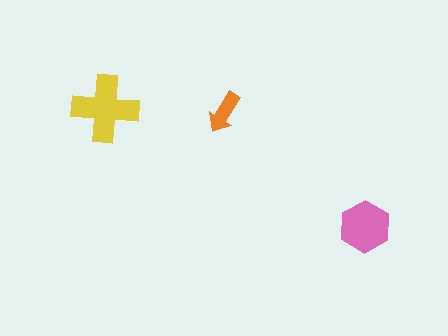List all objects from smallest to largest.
The orange arrow, the pink hexagon, the yellow cross.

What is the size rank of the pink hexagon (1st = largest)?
2nd.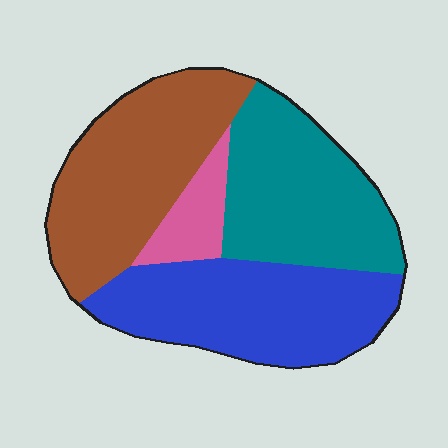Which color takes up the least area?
Pink, at roughly 10%.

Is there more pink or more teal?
Teal.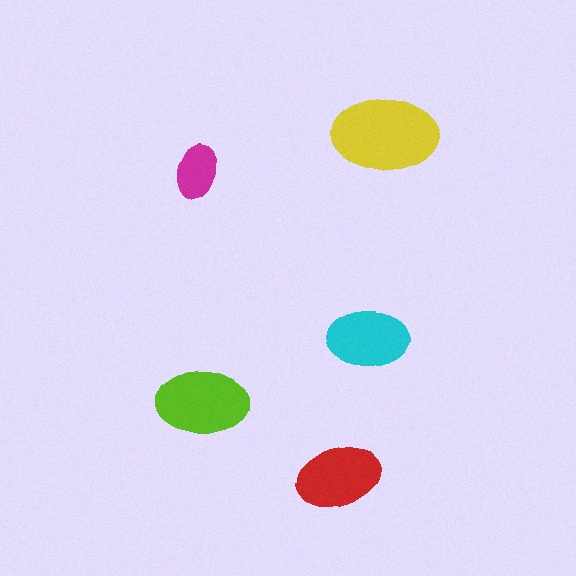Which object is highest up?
The yellow ellipse is topmost.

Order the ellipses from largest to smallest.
the yellow one, the lime one, the red one, the cyan one, the magenta one.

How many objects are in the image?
There are 5 objects in the image.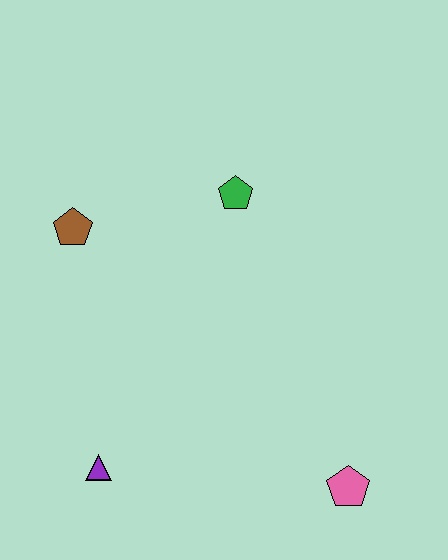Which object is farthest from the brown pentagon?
The pink pentagon is farthest from the brown pentagon.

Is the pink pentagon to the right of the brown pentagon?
Yes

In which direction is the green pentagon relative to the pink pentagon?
The green pentagon is above the pink pentagon.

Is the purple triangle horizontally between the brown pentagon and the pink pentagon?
Yes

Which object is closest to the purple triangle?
The brown pentagon is closest to the purple triangle.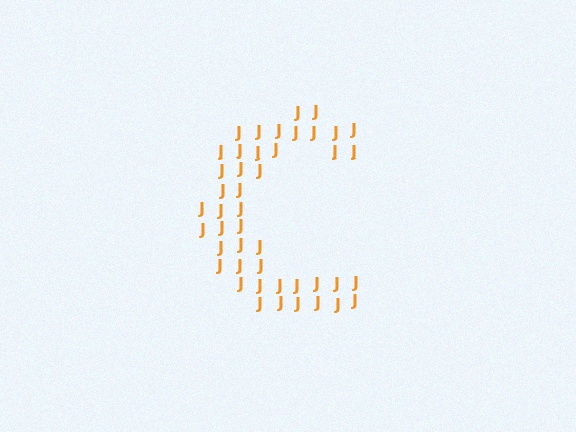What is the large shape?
The large shape is the letter C.